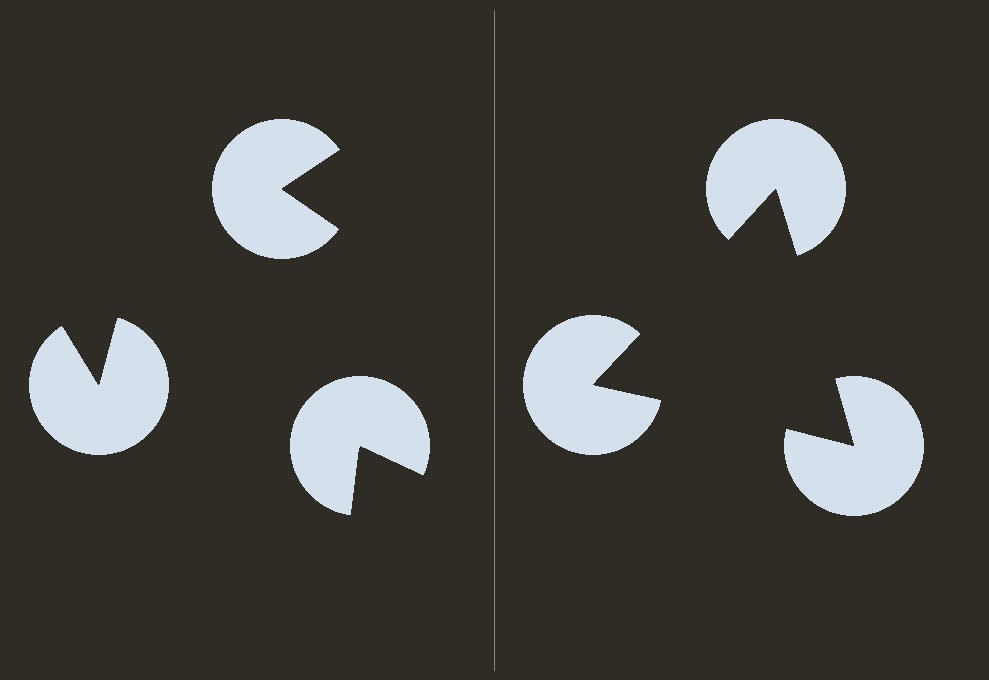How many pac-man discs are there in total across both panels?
6 — 3 on each side.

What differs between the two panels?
The pac-man discs are positioned identically on both sides; only the wedge orientations differ. On the right they align to a triangle; on the left they are misaligned.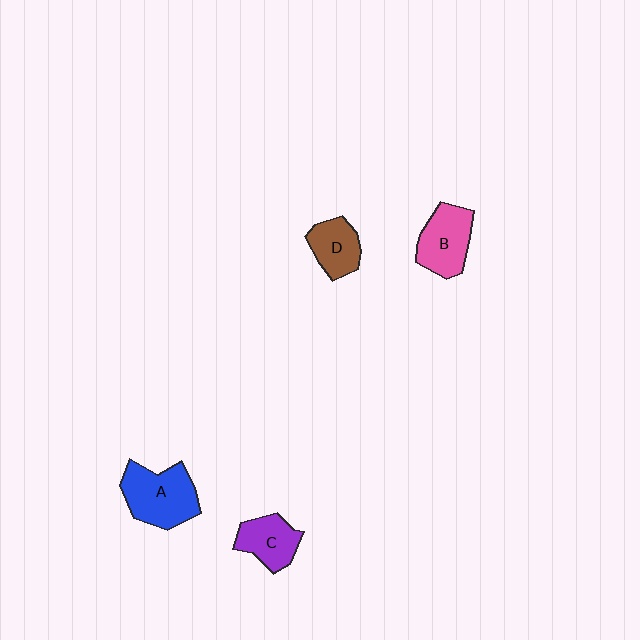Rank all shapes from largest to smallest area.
From largest to smallest: A (blue), B (pink), C (purple), D (brown).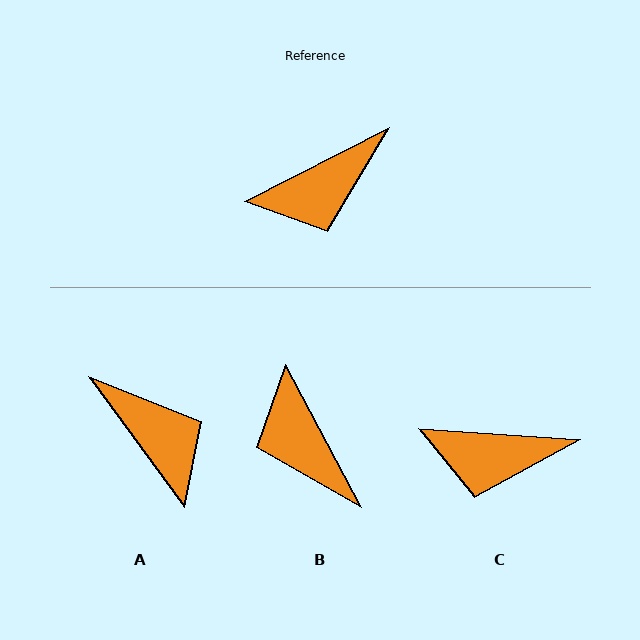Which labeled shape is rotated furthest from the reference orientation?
A, about 99 degrees away.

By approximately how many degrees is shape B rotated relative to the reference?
Approximately 89 degrees clockwise.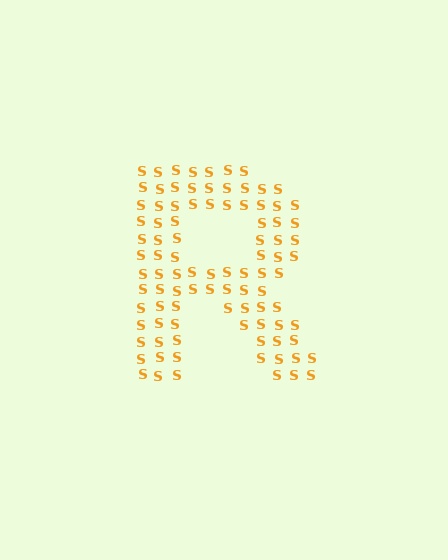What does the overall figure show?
The overall figure shows the letter R.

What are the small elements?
The small elements are letter S's.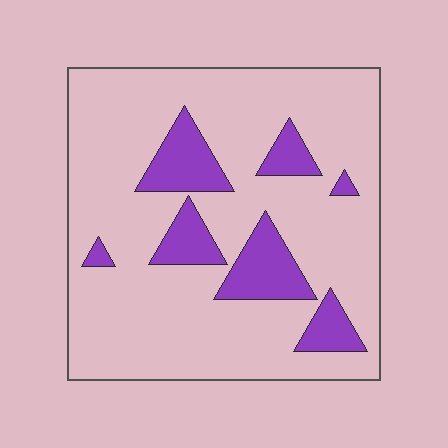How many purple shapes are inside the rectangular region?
7.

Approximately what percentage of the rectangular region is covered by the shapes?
Approximately 20%.